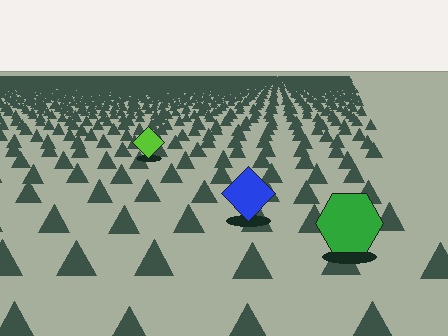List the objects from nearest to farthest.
From nearest to farthest: the green hexagon, the blue diamond, the lime diamond.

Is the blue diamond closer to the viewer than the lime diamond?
Yes. The blue diamond is closer — you can tell from the texture gradient: the ground texture is coarser near it.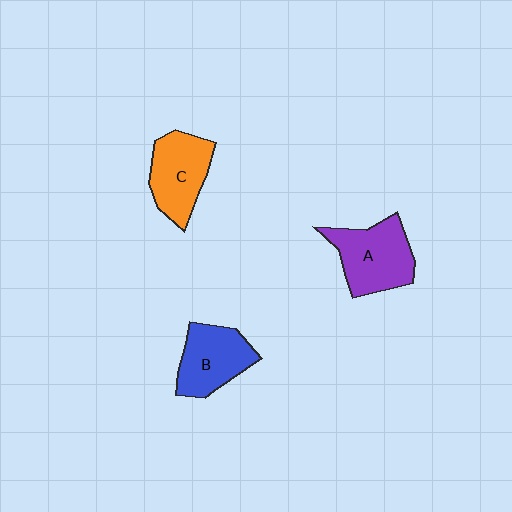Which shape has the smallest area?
Shape B (blue).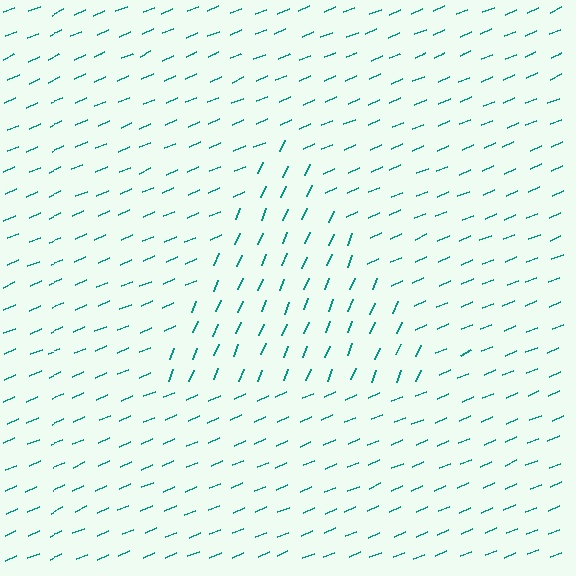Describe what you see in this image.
The image is filled with small teal line segments. A triangle region in the image has lines oriented differently from the surrounding lines, creating a visible texture boundary.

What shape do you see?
I see a triangle.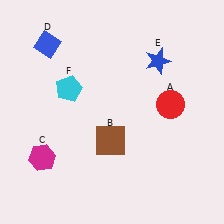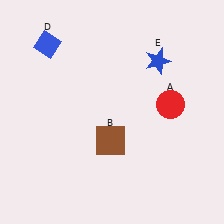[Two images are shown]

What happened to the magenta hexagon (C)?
The magenta hexagon (C) was removed in Image 2. It was in the bottom-left area of Image 1.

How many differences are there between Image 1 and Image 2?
There are 2 differences between the two images.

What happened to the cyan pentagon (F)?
The cyan pentagon (F) was removed in Image 2. It was in the top-left area of Image 1.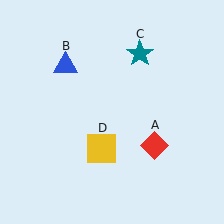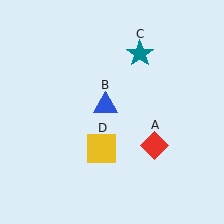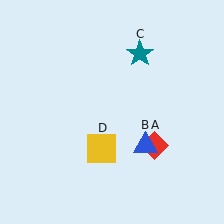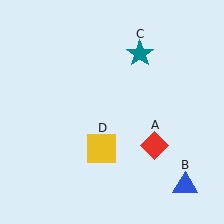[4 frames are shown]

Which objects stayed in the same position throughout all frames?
Red diamond (object A) and teal star (object C) and yellow square (object D) remained stationary.